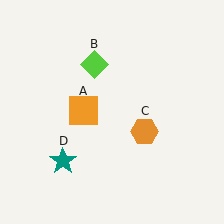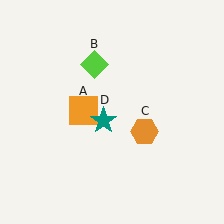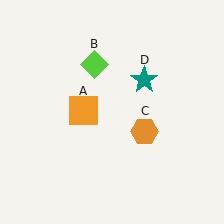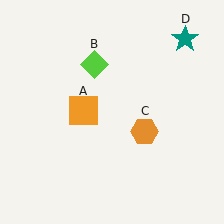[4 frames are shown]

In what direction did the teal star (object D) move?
The teal star (object D) moved up and to the right.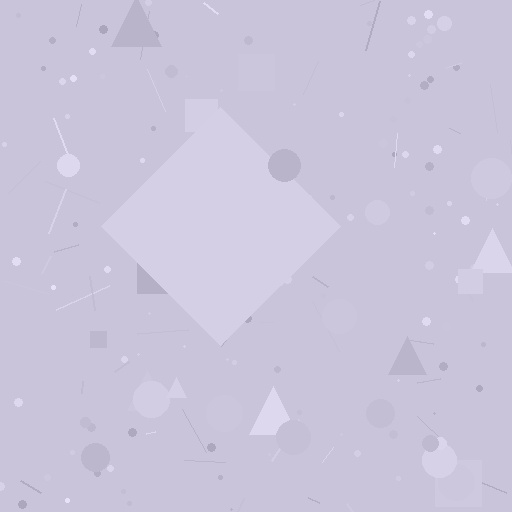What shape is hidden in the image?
A diamond is hidden in the image.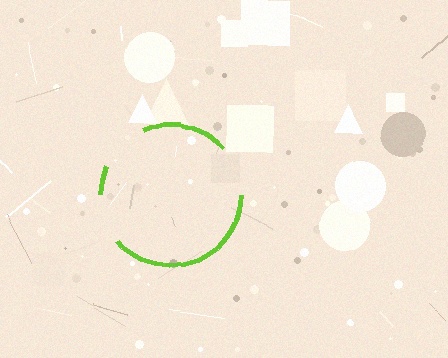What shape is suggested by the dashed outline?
The dashed outline suggests a circle.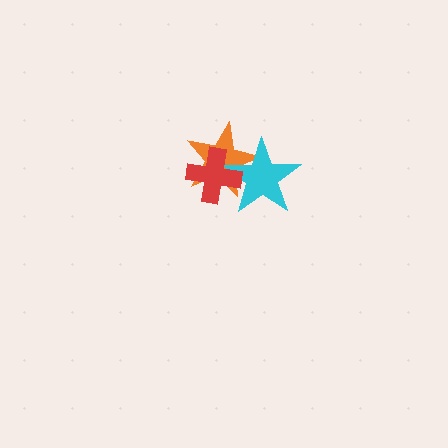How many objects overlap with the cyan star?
2 objects overlap with the cyan star.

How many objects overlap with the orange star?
2 objects overlap with the orange star.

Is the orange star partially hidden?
Yes, it is partially covered by another shape.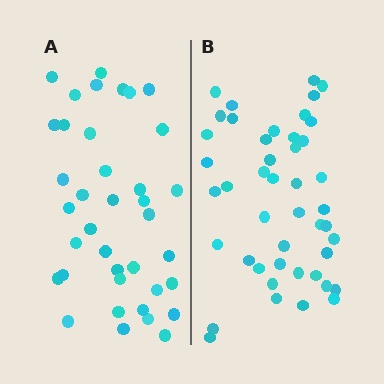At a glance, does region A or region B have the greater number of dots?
Region B (the right region) has more dots.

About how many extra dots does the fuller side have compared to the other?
Region B has roughly 8 or so more dots than region A.